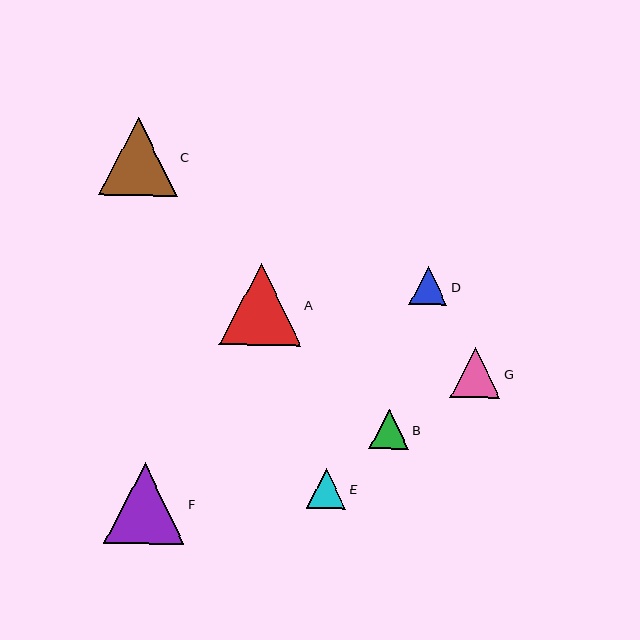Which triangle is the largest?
Triangle A is the largest with a size of approximately 82 pixels.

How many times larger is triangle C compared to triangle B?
Triangle C is approximately 2.0 times the size of triangle B.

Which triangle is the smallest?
Triangle D is the smallest with a size of approximately 38 pixels.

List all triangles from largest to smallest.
From largest to smallest: A, F, C, G, E, B, D.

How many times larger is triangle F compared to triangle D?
Triangle F is approximately 2.1 times the size of triangle D.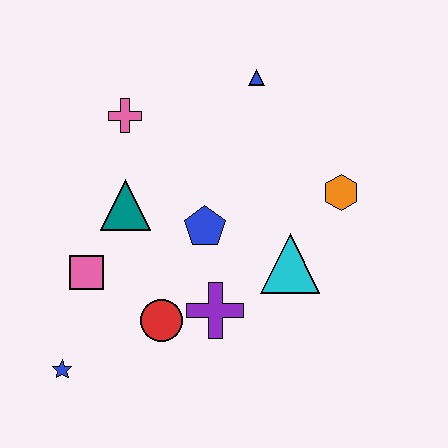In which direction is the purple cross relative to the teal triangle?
The purple cross is below the teal triangle.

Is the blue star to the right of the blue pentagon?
No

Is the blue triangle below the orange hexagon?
No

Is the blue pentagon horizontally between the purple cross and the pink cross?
Yes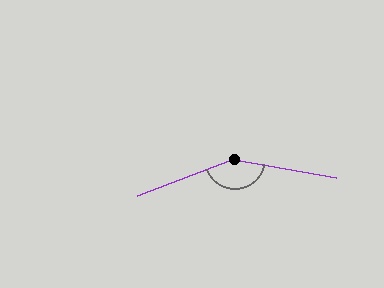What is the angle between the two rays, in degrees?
Approximately 149 degrees.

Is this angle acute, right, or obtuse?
It is obtuse.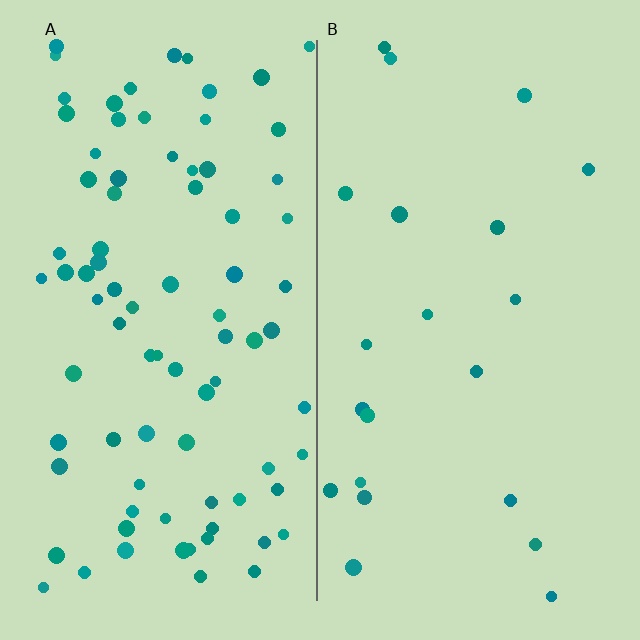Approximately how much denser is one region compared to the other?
Approximately 3.9× — region A over region B.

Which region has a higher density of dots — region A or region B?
A (the left).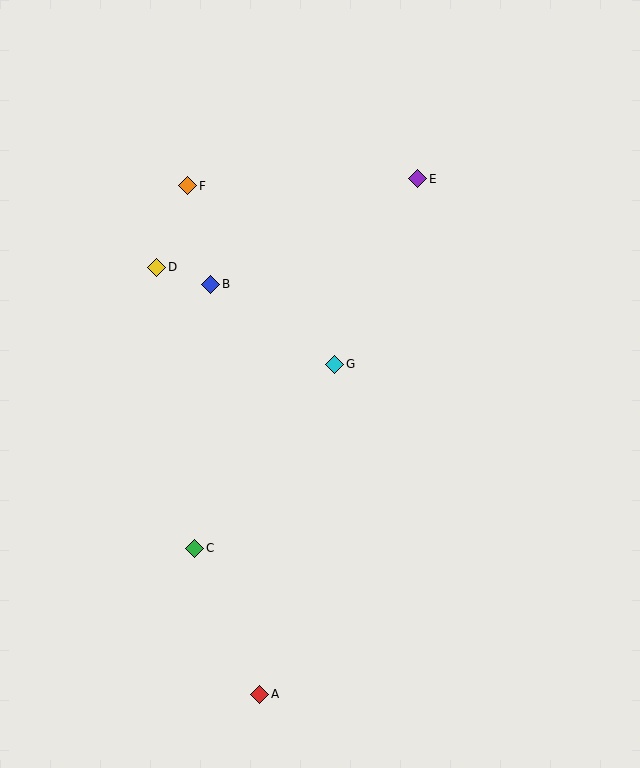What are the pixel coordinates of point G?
Point G is at (335, 364).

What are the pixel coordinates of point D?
Point D is at (157, 267).